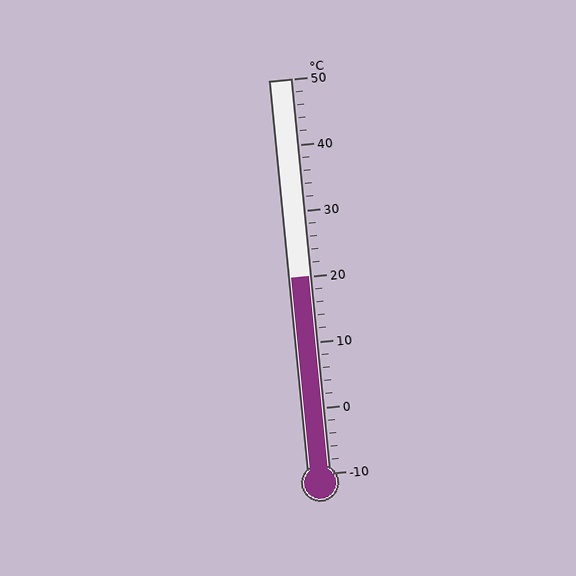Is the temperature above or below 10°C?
The temperature is above 10°C.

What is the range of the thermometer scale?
The thermometer scale ranges from -10°C to 50°C.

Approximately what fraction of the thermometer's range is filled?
The thermometer is filled to approximately 50% of its range.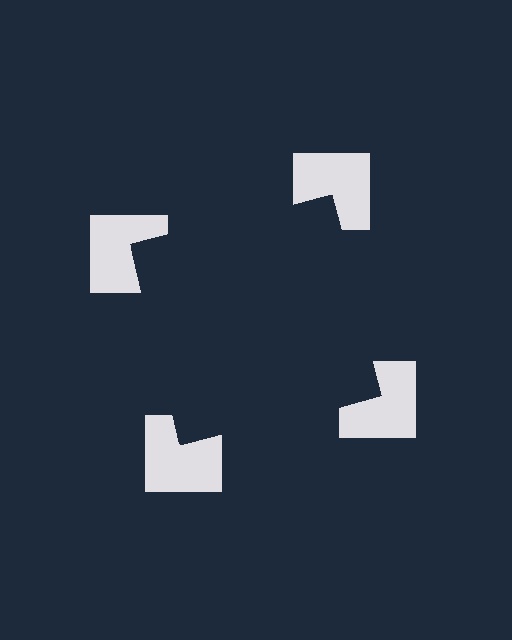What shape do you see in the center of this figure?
An illusory square — its edges are inferred from the aligned wedge cuts in the notched squares, not physically drawn.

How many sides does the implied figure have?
4 sides.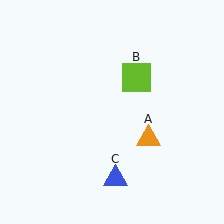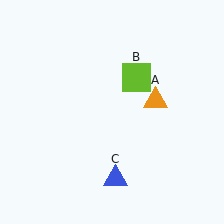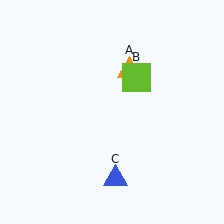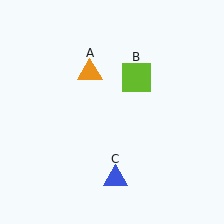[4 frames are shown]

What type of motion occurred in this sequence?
The orange triangle (object A) rotated counterclockwise around the center of the scene.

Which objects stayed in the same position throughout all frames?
Lime square (object B) and blue triangle (object C) remained stationary.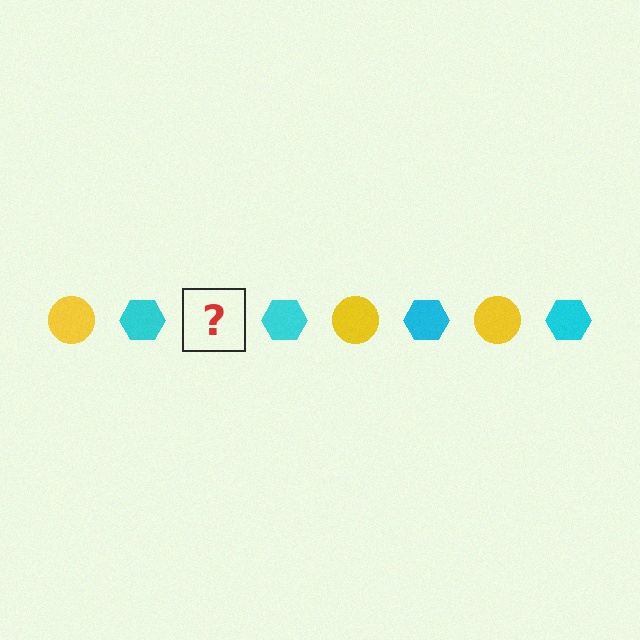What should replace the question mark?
The question mark should be replaced with a yellow circle.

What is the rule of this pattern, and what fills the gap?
The rule is that the pattern alternates between yellow circle and cyan hexagon. The gap should be filled with a yellow circle.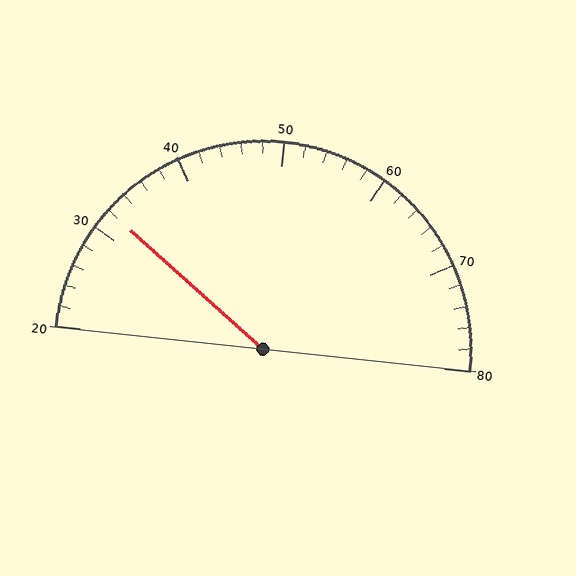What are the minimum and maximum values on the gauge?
The gauge ranges from 20 to 80.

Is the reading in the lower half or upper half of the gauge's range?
The reading is in the lower half of the range (20 to 80).